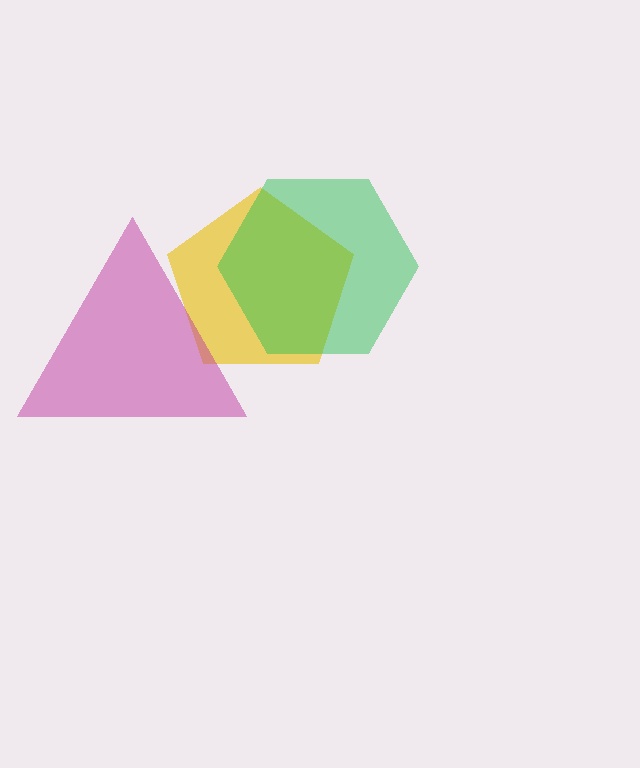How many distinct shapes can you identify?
There are 3 distinct shapes: a yellow pentagon, a magenta triangle, a green hexagon.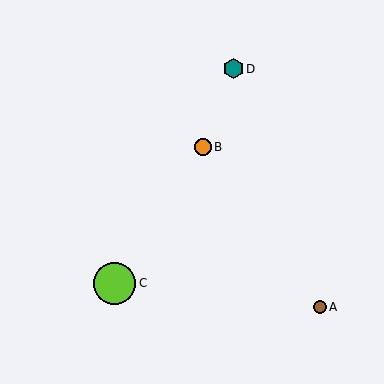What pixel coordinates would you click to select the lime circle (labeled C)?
Click at (115, 283) to select the lime circle C.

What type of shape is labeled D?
Shape D is a teal hexagon.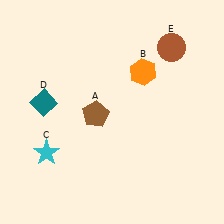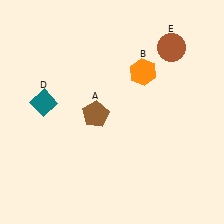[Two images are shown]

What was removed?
The cyan star (C) was removed in Image 2.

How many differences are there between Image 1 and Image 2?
There is 1 difference between the two images.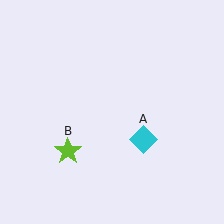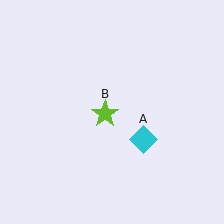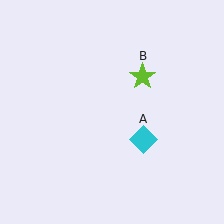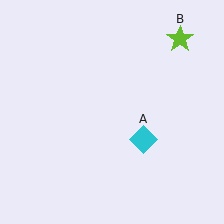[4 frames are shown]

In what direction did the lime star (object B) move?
The lime star (object B) moved up and to the right.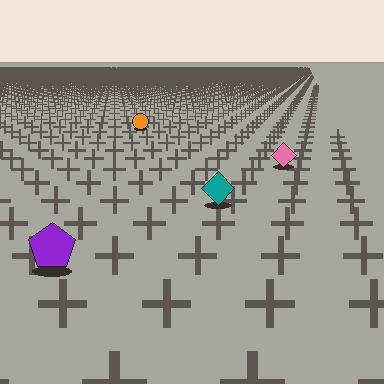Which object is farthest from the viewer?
The orange circle is farthest from the viewer. It appears smaller and the ground texture around it is denser.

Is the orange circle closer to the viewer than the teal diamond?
No. The teal diamond is closer — you can tell from the texture gradient: the ground texture is coarser near it.